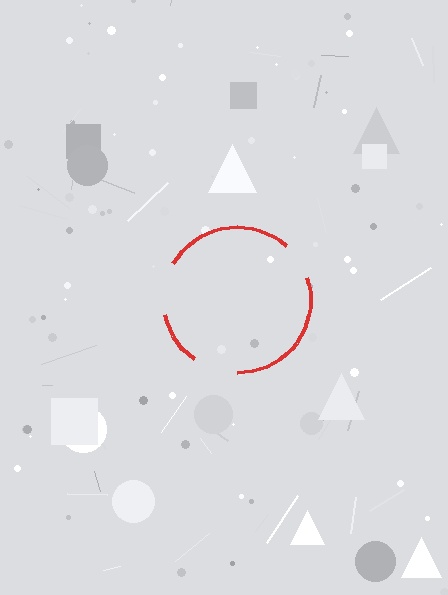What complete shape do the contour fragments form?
The contour fragments form a circle.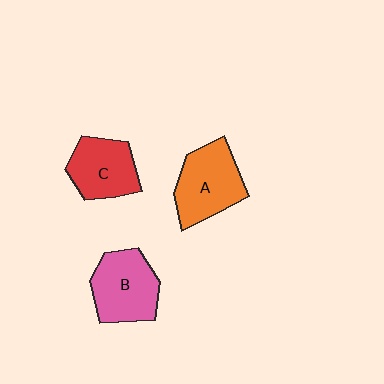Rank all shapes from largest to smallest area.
From largest to smallest: A (orange), B (pink), C (red).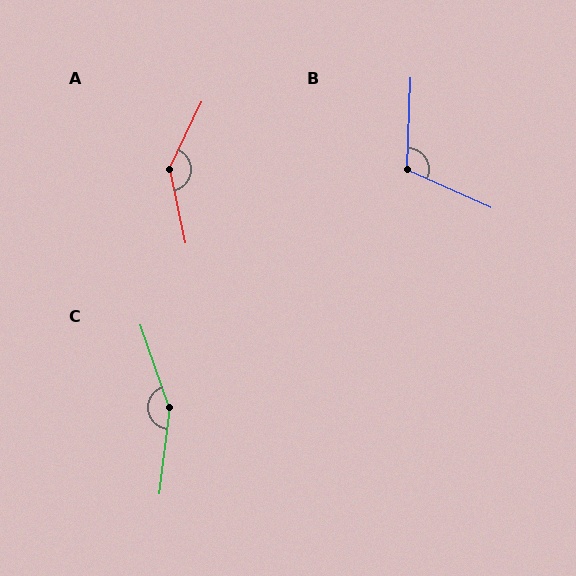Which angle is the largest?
C, at approximately 154 degrees.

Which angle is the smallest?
B, at approximately 112 degrees.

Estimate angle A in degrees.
Approximately 142 degrees.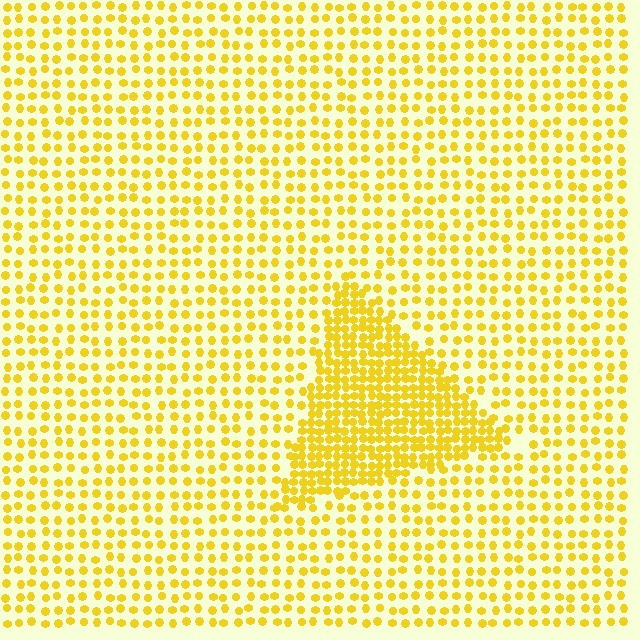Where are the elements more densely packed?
The elements are more densely packed inside the triangle boundary.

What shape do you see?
I see a triangle.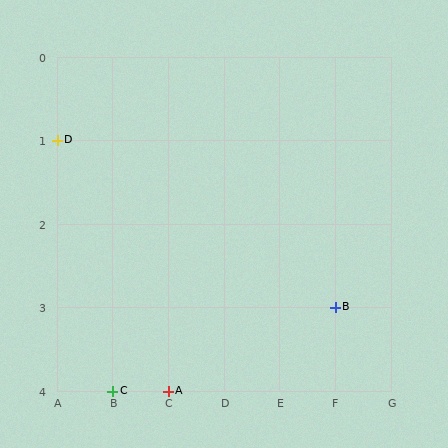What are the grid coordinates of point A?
Point A is at grid coordinates (C, 4).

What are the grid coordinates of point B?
Point B is at grid coordinates (F, 3).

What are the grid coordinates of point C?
Point C is at grid coordinates (B, 4).